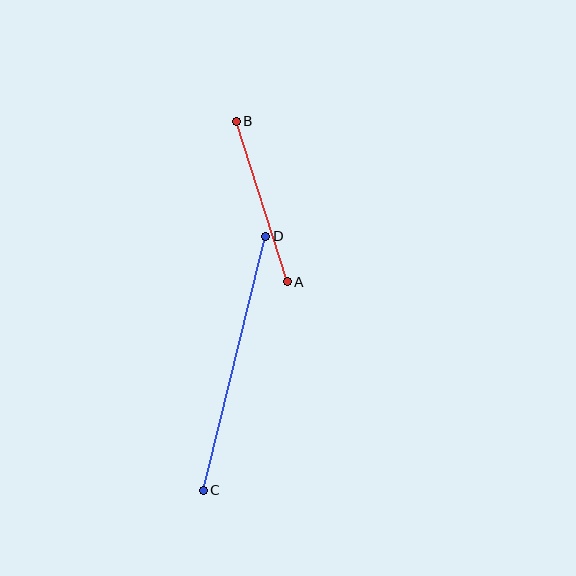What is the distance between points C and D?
The distance is approximately 261 pixels.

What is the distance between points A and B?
The distance is approximately 168 pixels.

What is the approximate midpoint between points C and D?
The midpoint is at approximately (234, 363) pixels.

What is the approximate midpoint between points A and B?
The midpoint is at approximately (262, 201) pixels.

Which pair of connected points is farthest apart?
Points C and D are farthest apart.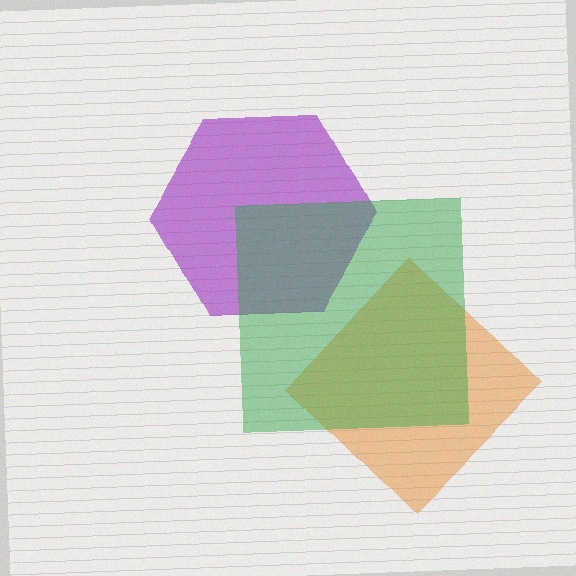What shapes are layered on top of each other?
The layered shapes are: a purple hexagon, an orange diamond, a green square.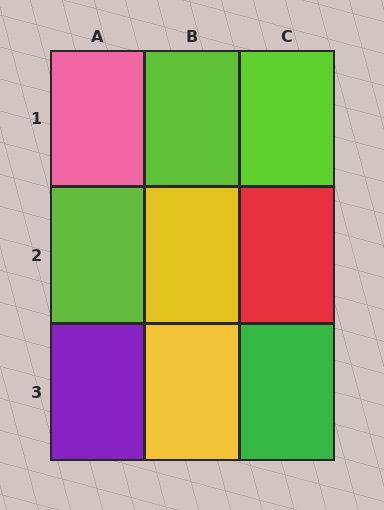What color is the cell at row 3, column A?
Purple.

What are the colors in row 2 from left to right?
Lime, yellow, red.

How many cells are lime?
3 cells are lime.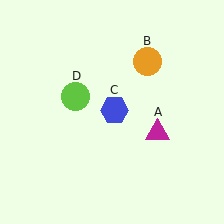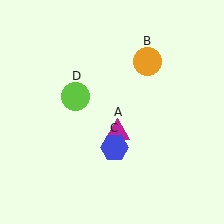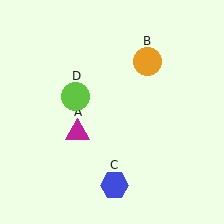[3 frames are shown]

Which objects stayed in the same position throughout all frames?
Orange circle (object B) and lime circle (object D) remained stationary.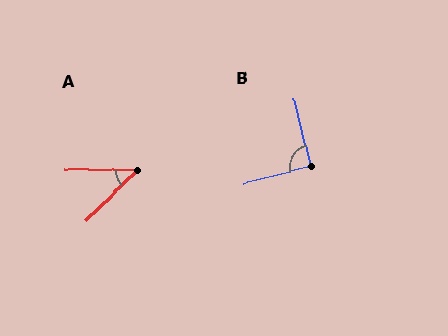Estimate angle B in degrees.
Approximately 91 degrees.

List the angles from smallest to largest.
A (46°), B (91°).